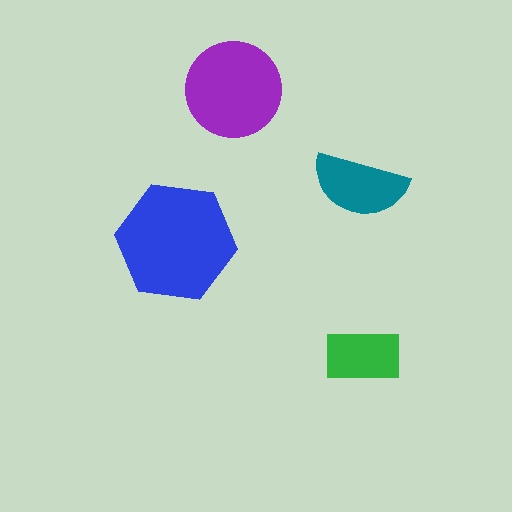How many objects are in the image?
There are 4 objects in the image.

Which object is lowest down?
The green rectangle is bottommost.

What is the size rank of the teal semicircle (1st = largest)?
3rd.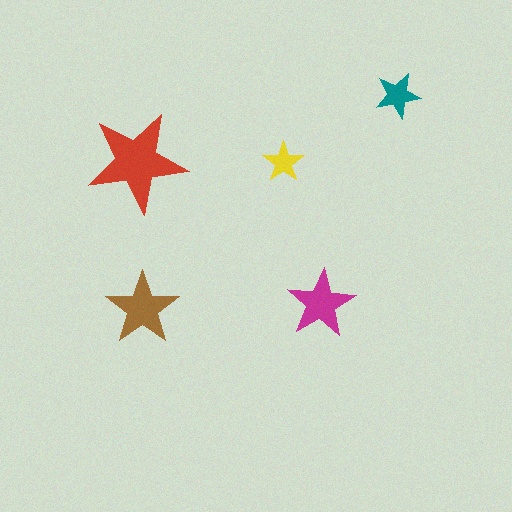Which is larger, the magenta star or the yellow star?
The magenta one.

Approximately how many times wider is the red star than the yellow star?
About 2.5 times wider.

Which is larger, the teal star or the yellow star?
The teal one.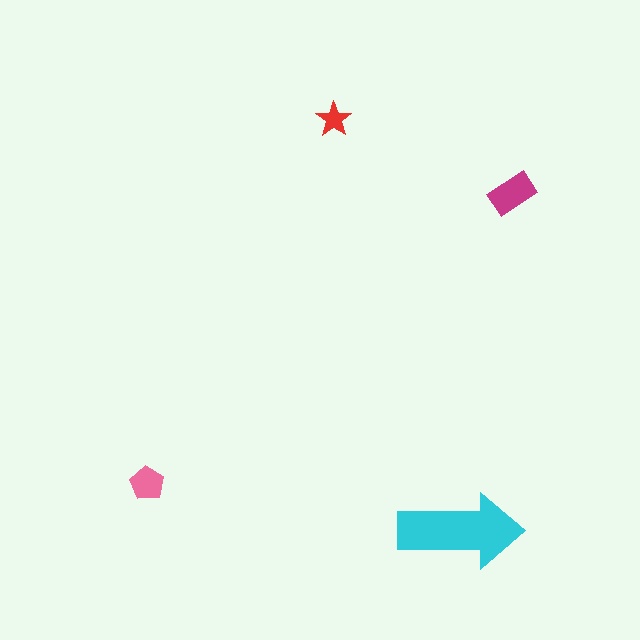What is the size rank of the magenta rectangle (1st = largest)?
2nd.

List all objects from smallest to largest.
The red star, the pink pentagon, the magenta rectangle, the cyan arrow.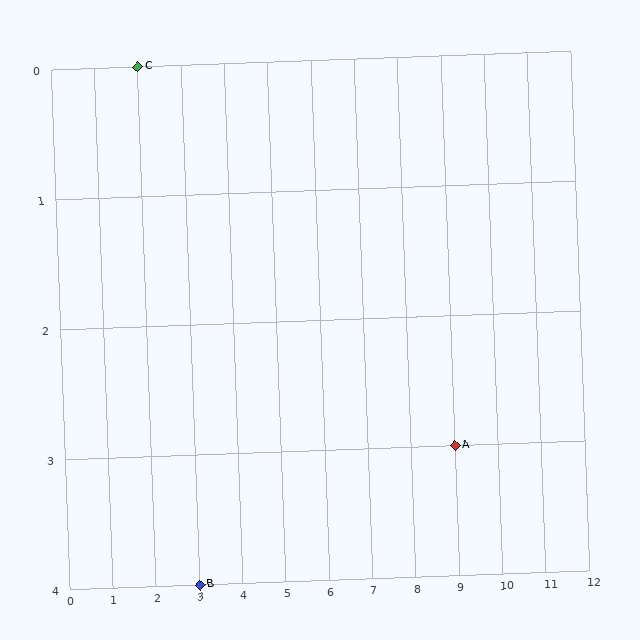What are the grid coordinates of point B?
Point B is at grid coordinates (3, 4).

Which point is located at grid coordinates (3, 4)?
Point B is at (3, 4).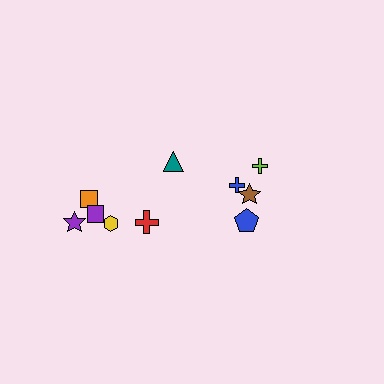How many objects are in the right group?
There are 4 objects.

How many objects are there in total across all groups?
There are 10 objects.